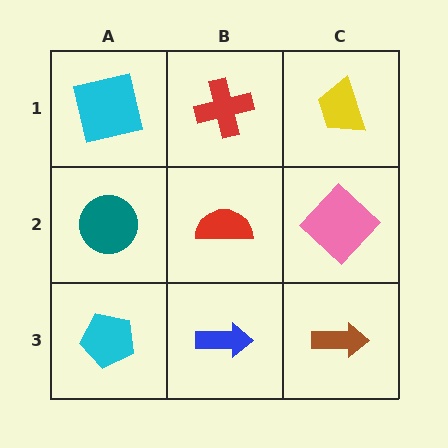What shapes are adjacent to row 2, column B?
A red cross (row 1, column B), a blue arrow (row 3, column B), a teal circle (row 2, column A), a pink diamond (row 2, column C).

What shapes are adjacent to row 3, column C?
A pink diamond (row 2, column C), a blue arrow (row 3, column B).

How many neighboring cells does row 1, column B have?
3.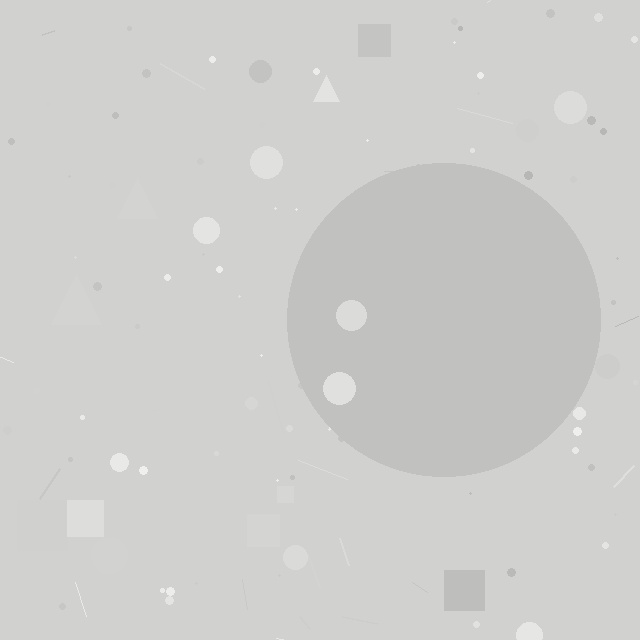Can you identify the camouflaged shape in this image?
The camouflaged shape is a circle.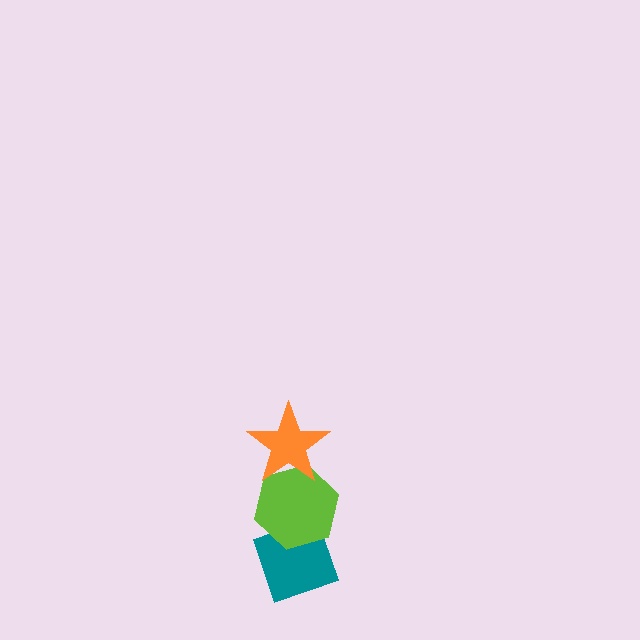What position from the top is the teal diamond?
The teal diamond is 3rd from the top.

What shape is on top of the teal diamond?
The lime hexagon is on top of the teal diamond.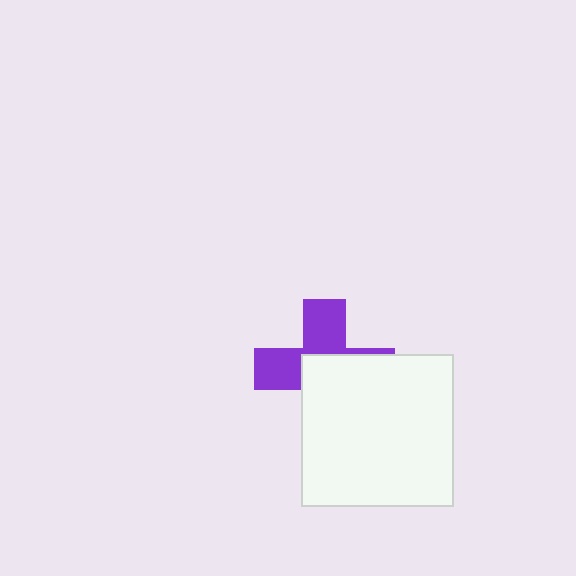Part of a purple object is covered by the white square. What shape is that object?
It is a cross.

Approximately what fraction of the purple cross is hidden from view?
Roughly 54% of the purple cross is hidden behind the white square.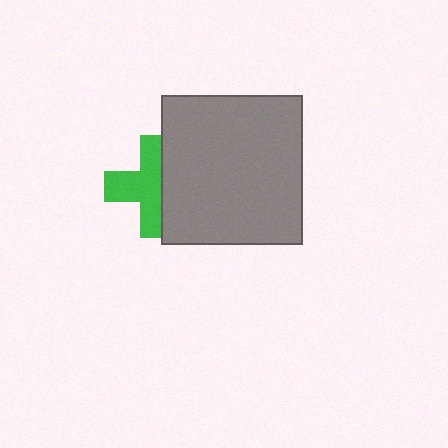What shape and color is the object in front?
The object in front is a gray rectangle.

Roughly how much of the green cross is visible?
About half of it is visible (roughly 61%).